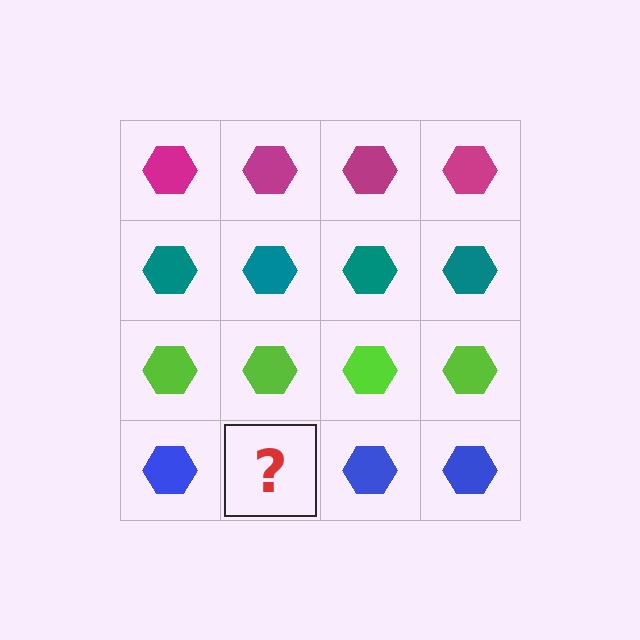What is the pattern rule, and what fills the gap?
The rule is that each row has a consistent color. The gap should be filled with a blue hexagon.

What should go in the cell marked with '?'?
The missing cell should contain a blue hexagon.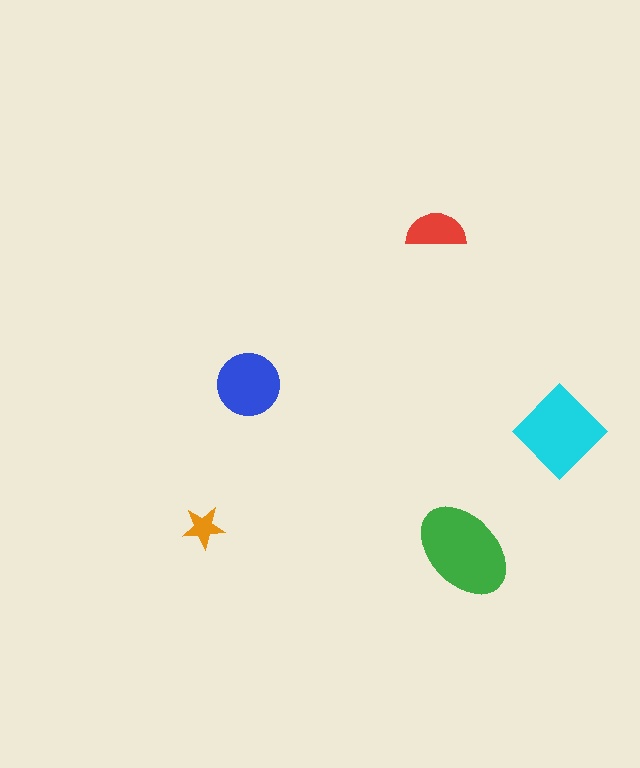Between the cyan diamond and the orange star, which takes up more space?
The cyan diamond.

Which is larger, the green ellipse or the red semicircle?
The green ellipse.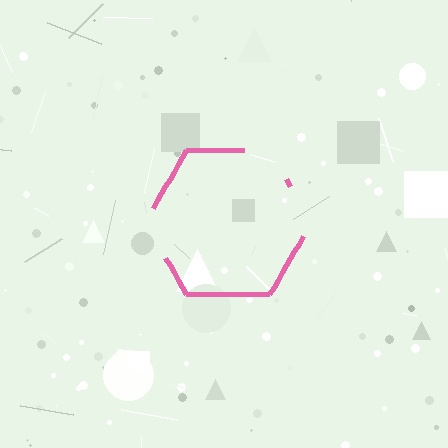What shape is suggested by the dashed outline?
The dashed outline suggests a hexagon.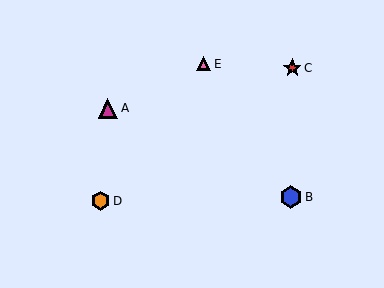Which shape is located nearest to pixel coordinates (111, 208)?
The orange hexagon (labeled D) at (101, 201) is nearest to that location.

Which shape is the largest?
The blue hexagon (labeled B) is the largest.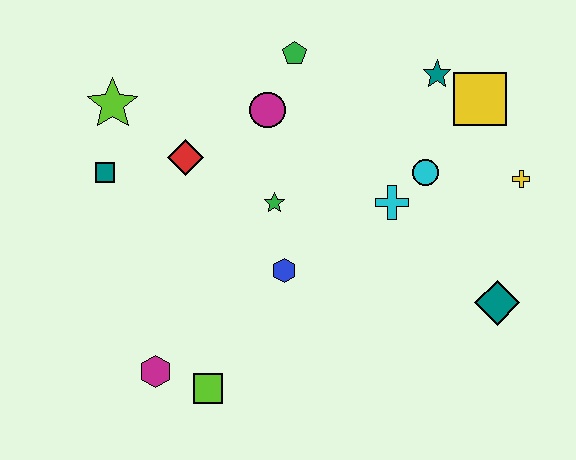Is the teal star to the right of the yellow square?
No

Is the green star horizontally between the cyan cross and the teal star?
No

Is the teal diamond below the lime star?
Yes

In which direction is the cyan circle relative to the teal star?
The cyan circle is below the teal star.